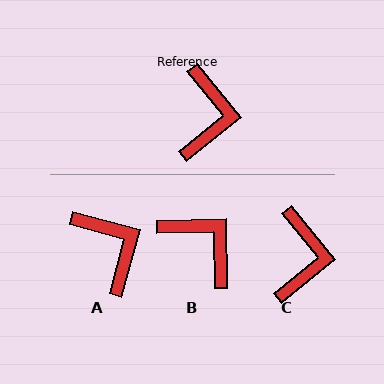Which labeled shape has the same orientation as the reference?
C.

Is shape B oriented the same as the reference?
No, it is off by about 52 degrees.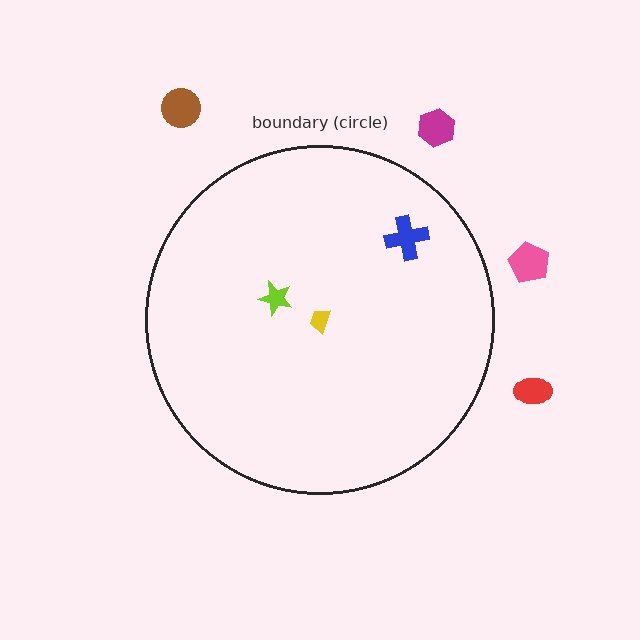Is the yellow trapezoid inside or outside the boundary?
Inside.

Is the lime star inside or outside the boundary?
Inside.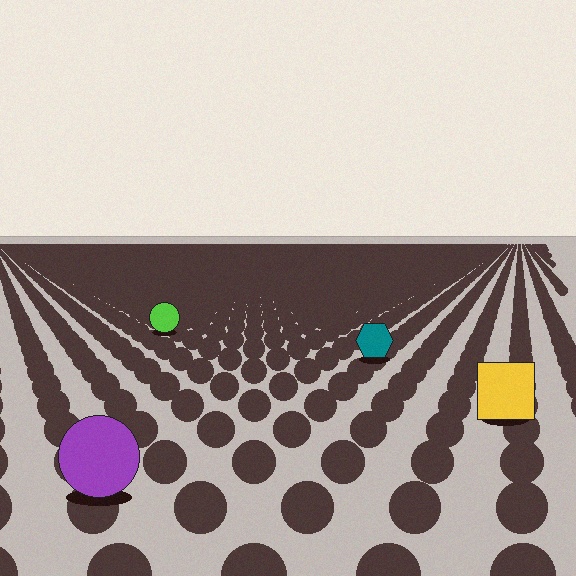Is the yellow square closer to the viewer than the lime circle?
Yes. The yellow square is closer — you can tell from the texture gradient: the ground texture is coarser near it.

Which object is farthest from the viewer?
The lime circle is farthest from the viewer. It appears smaller and the ground texture around it is denser.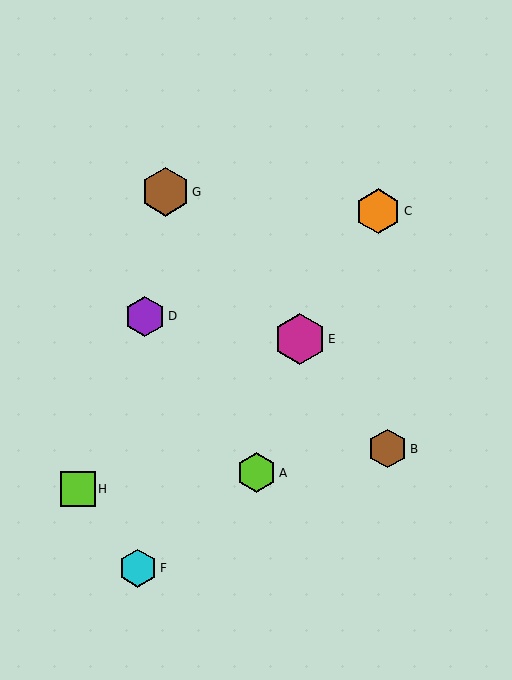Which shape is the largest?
The magenta hexagon (labeled E) is the largest.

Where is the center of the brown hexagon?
The center of the brown hexagon is at (165, 192).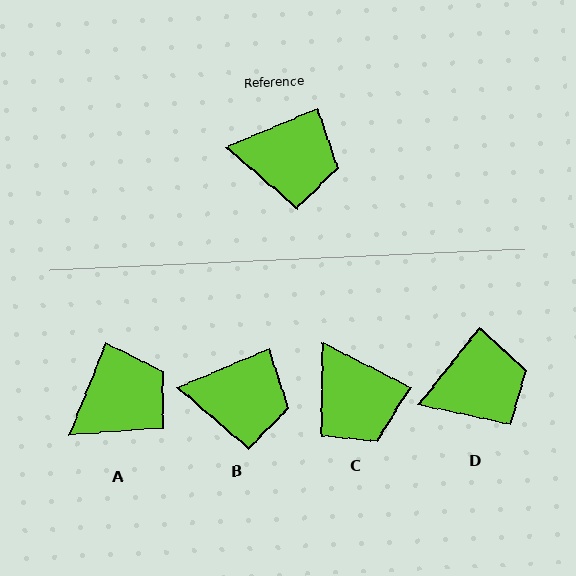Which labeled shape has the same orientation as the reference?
B.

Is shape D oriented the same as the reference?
No, it is off by about 29 degrees.